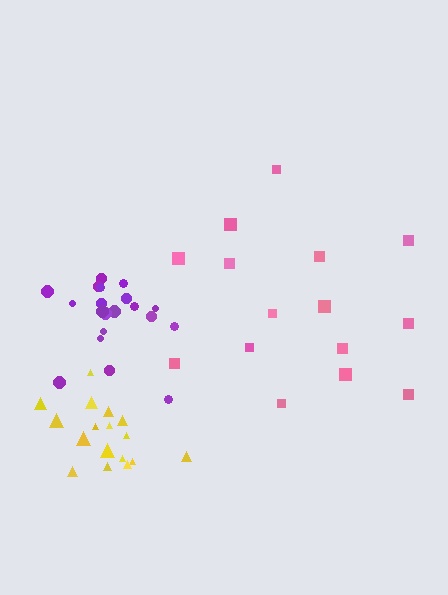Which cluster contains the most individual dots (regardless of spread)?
Purple (20).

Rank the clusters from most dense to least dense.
yellow, purple, pink.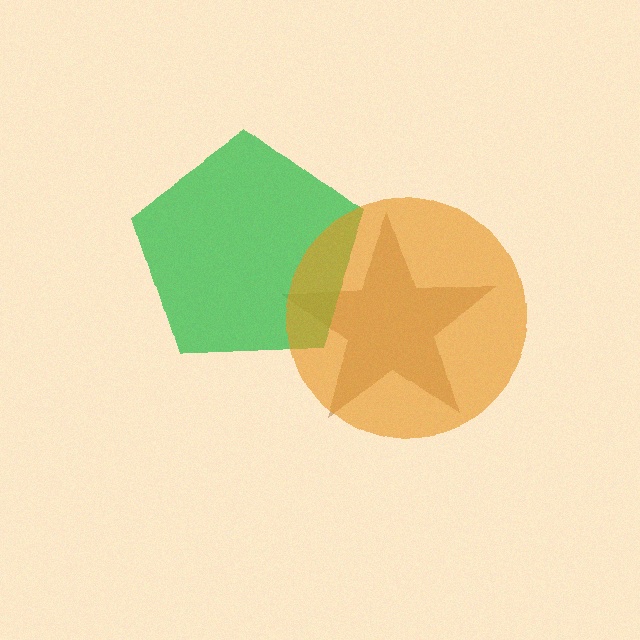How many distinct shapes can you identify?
There are 3 distinct shapes: a brown star, a green pentagon, an orange circle.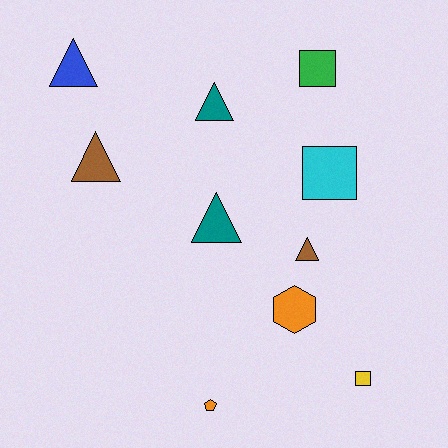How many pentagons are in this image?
There is 1 pentagon.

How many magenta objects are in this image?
There are no magenta objects.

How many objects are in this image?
There are 10 objects.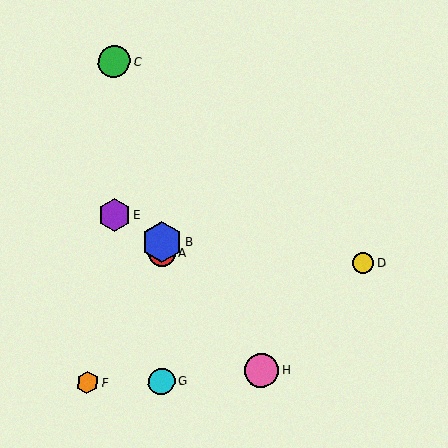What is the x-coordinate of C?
Object C is at x≈114.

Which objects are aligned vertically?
Objects A, B, G are aligned vertically.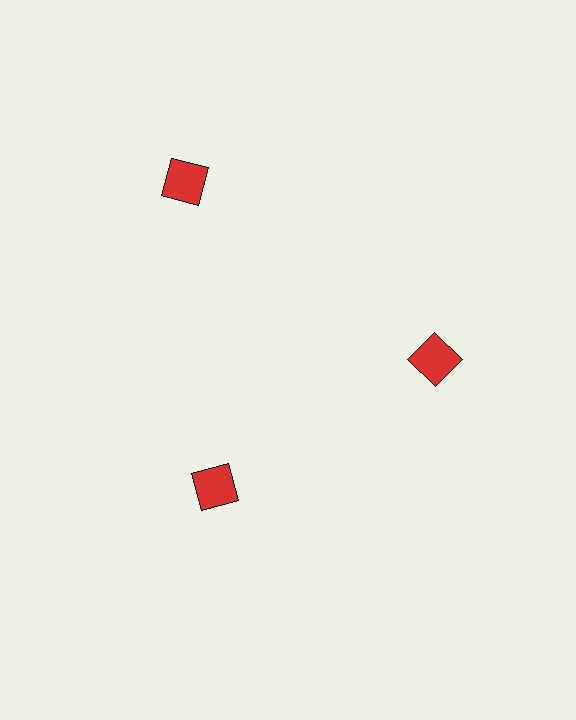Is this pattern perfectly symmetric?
No. The 3 red squares are arranged in a ring, but one element near the 11 o'clock position is pushed outward from the center, breaking the 3-fold rotational symmetry.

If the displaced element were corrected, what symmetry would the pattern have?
It would have 3-fold rotational symmetry — the pattern would map onto itself every 120 degrees.